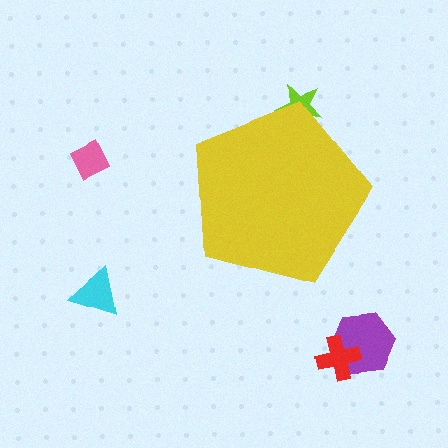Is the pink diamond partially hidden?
No, the pink diamond is fully visible.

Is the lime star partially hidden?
Yes, the lime star is partially hidden behind the yellow pentagon.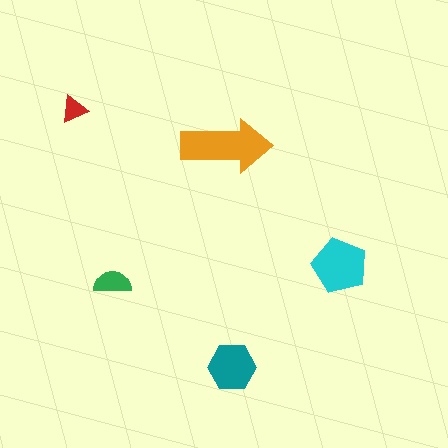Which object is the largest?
The orange arrow.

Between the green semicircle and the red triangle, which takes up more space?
The green semicircle.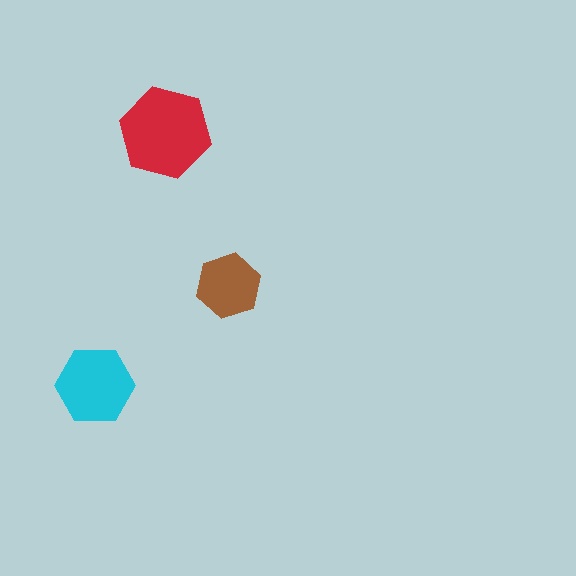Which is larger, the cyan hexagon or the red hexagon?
The red one.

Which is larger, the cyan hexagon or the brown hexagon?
The cyan one.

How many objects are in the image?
There are 3 objects in the image.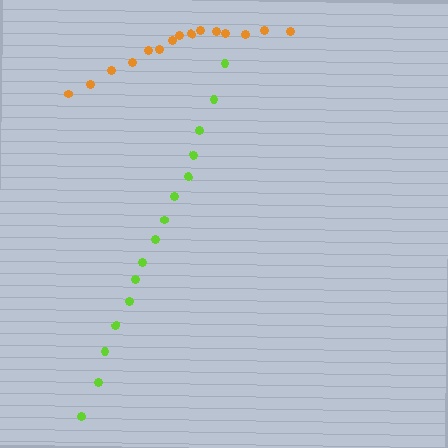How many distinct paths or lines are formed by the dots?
There are 2 distinct paths.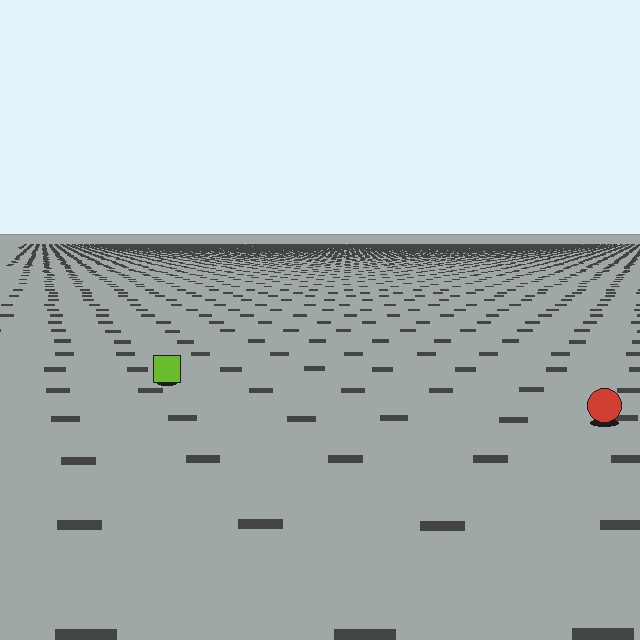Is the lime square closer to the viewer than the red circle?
No. The red circle is closer — you can tell from the texture gradient: the ground texture is coarser near it.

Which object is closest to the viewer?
The red circle is closest. The texture marks near it are larger and more spread out.